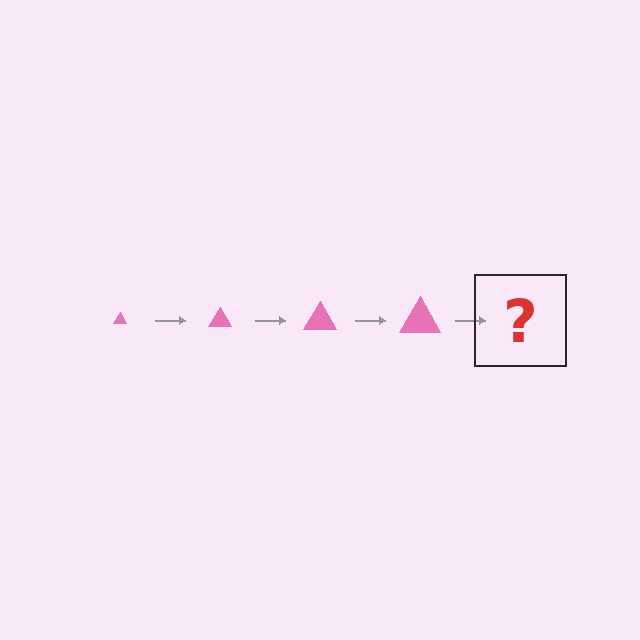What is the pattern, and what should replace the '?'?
The pattern is that the triangle gets progressively larger each step. The '?' should be a pink triangle, larger than the previous one.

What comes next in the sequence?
The next element should be a pink triangle, larger than the previous one.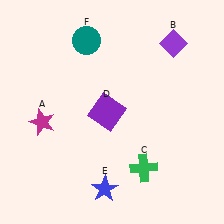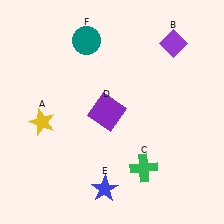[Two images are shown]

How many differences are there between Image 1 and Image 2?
There is 1 difference between the two images.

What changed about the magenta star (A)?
In Image 1, A is magenta. In Image 2, it changed to yellow.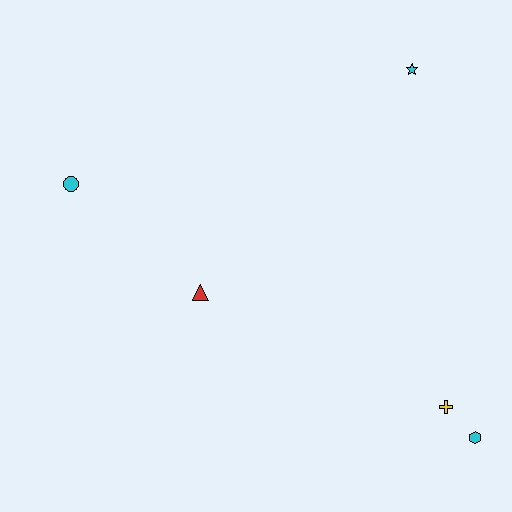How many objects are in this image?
There are 5 objects.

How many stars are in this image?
There is 1 star.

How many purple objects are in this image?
There are no purple objects.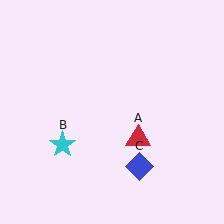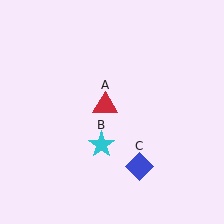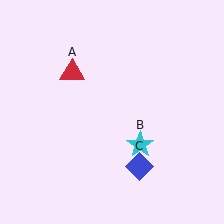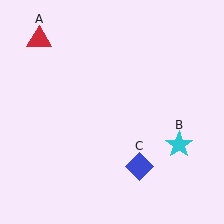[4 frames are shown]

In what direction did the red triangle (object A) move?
The red triangle (object A) moved up and to the left.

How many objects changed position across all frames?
2 objects changed position: red triangle (object A), cyan star (object B).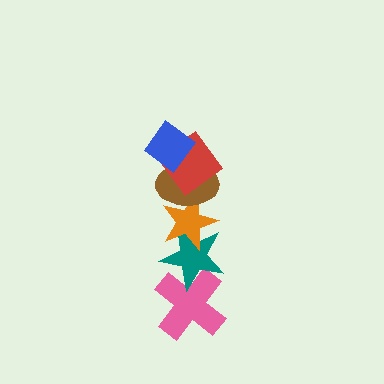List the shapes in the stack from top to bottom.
From top to bottom: the blue diamond, the red diamond, the brown ellipse, the orange star, the teal star, the pink cross.